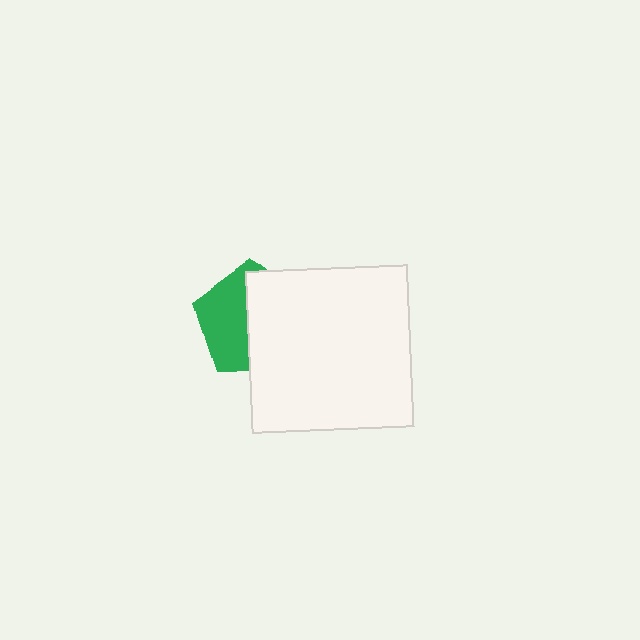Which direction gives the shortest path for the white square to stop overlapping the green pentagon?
Moving right gives the shortest separation.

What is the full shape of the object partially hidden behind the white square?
The partially hidden object is a green pentagon.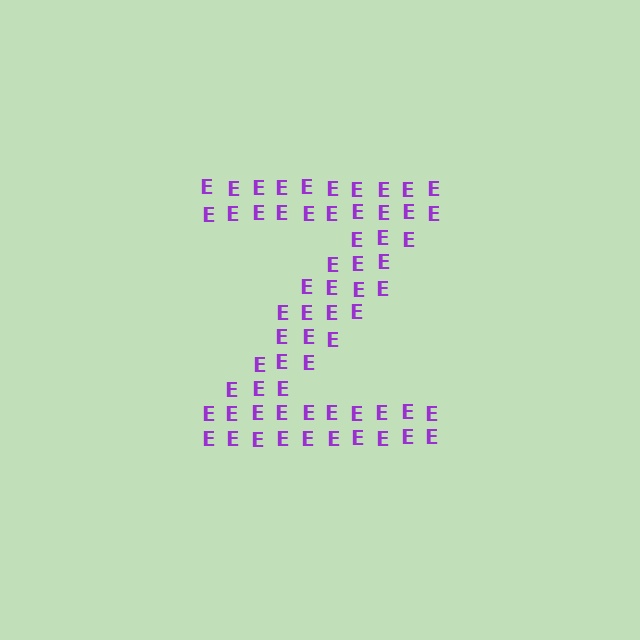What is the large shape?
The large shape is the letter Z.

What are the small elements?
The small elements are letter E's.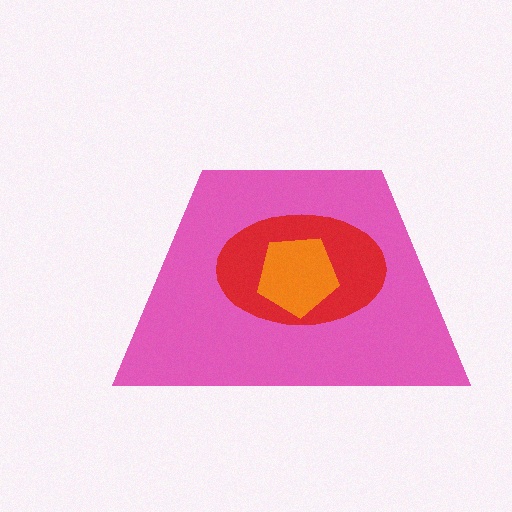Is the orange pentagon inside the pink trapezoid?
Yes.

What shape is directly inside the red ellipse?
The orange pentagon.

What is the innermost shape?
The orange pentagon.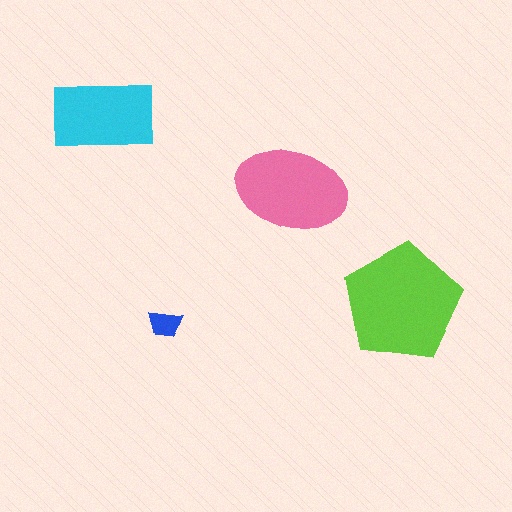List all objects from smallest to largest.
The blue trapezoid, the cyan rectangle, the pink ellipse, the lime pentagon.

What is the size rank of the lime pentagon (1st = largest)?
1st.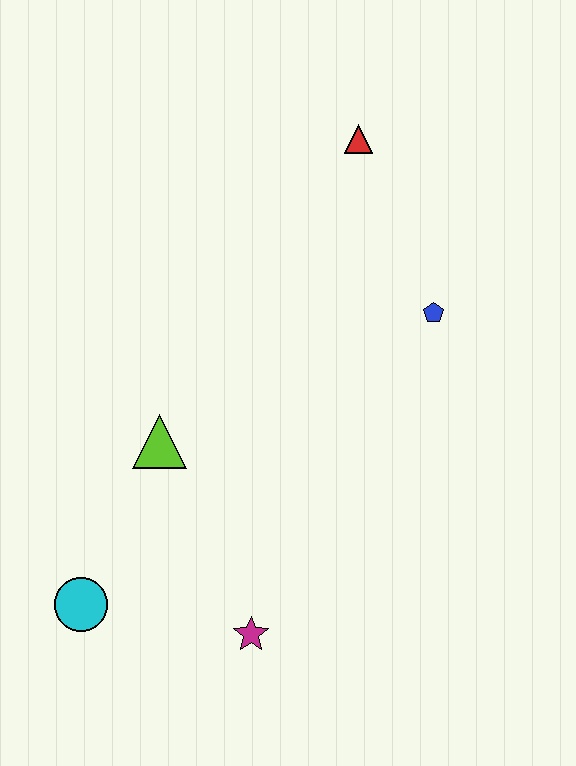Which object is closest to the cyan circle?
The magenta star is closest to the cyan circle.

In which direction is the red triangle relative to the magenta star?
The red triangle is above the magenta star.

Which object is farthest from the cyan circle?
The red triangle is farthest from the cyan circle.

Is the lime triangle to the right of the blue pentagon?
No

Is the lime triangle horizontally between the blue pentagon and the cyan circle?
Yes